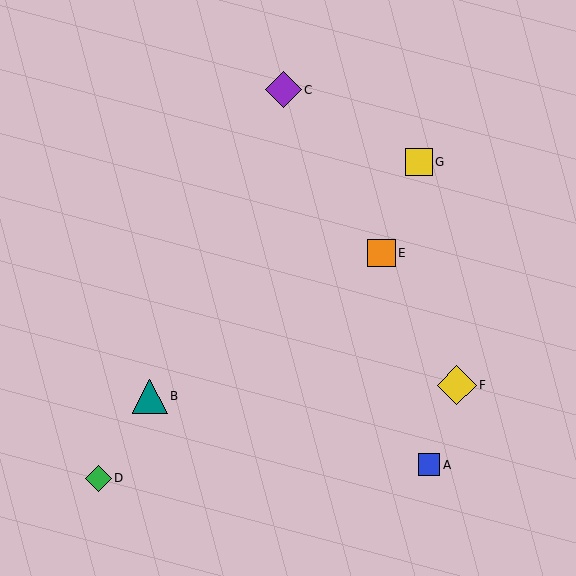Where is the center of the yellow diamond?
The center of the yellow diamond is at (457, 385).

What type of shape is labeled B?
Shape B is a teal triangle.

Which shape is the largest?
The yellow diamond (labeled F) is the largest.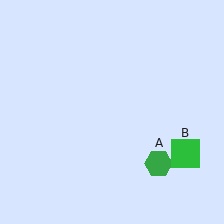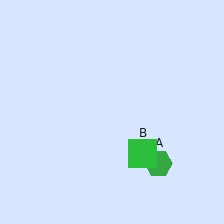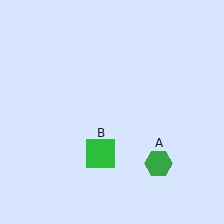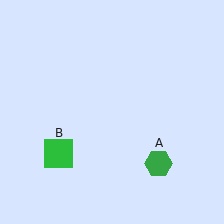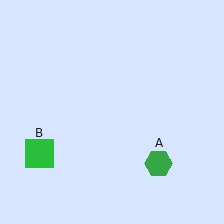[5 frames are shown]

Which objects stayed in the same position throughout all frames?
Green hexagon (object A) remained stationary.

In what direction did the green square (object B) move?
The green square (object B) moved left.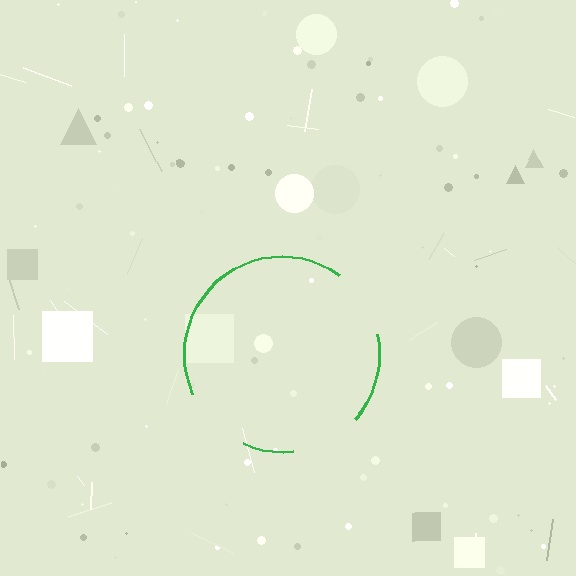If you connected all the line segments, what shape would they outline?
They would outline a circle.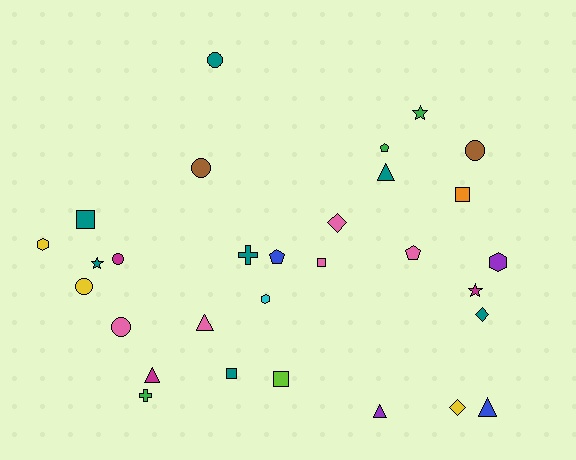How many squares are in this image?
There are 5 squares.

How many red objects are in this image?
There are no red objects.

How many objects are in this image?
There are 30 objects.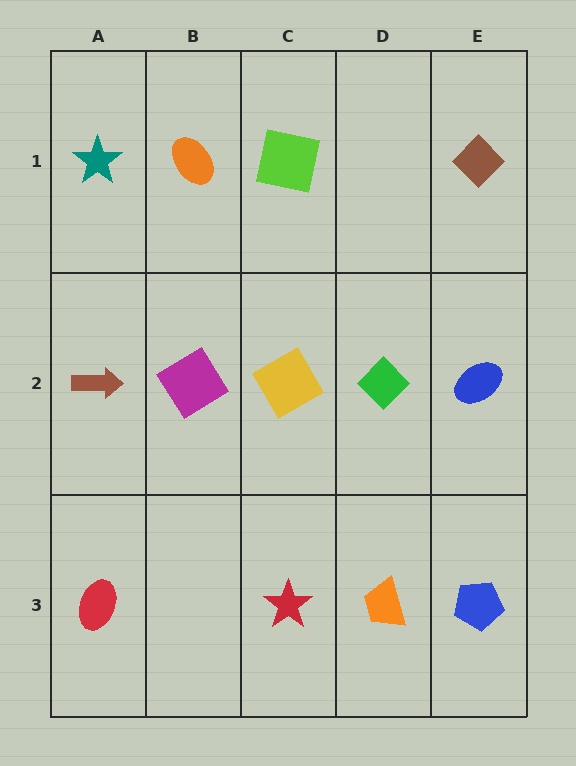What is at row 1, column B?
An orange ellipse.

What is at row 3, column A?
A red ellipse.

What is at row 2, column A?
A brown arrow.